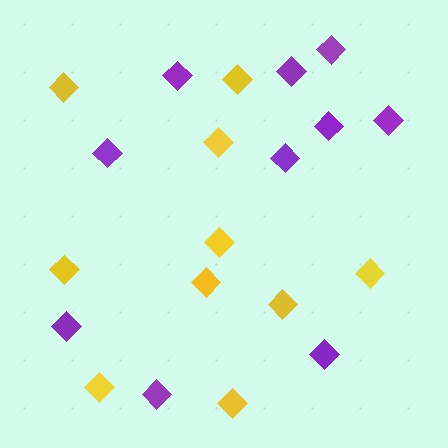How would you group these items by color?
There are 2 groups: one group of purple diamonds (10) and one group of yellow diamonds (10).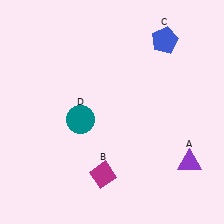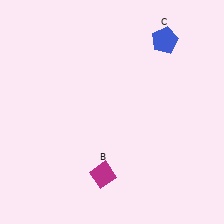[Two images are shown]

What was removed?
The teal circle (D), the purple triangle (A) were removed in Image 2.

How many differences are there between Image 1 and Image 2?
There are 2 differences between the two images.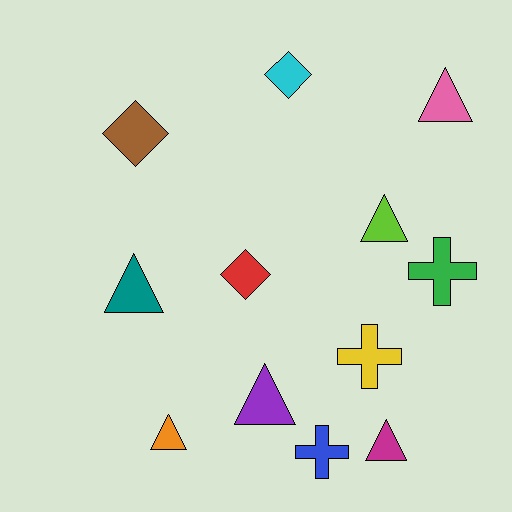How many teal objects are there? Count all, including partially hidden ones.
There is 1 teal object.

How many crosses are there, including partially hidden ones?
There are 3 crosses.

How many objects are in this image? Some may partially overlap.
There are 12 objects.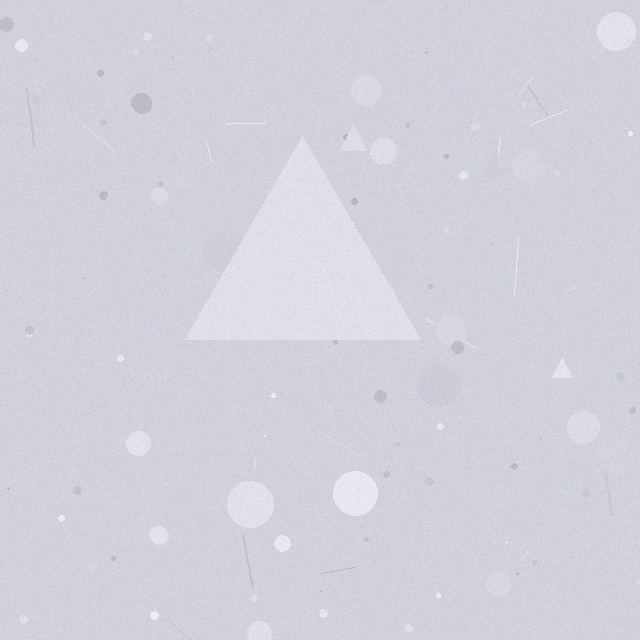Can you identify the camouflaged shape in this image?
The camouflaged shape is a triangle.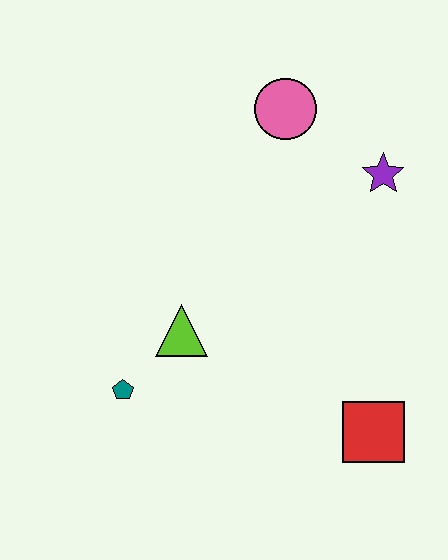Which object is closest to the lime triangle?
The teal pentagon is closest to the lime triangle.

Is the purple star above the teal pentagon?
Yes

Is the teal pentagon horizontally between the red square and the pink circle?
No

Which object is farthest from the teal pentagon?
The purple star is farthest from the teal pentagon.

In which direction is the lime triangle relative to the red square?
The lime triangle is to the left of the red square.